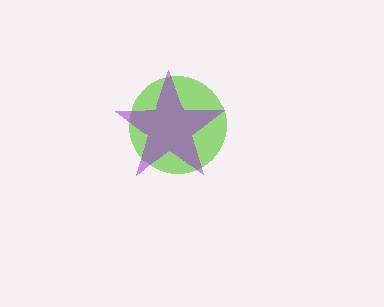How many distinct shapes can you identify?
There are 2 distinct shapes: a lime circle, a purple star.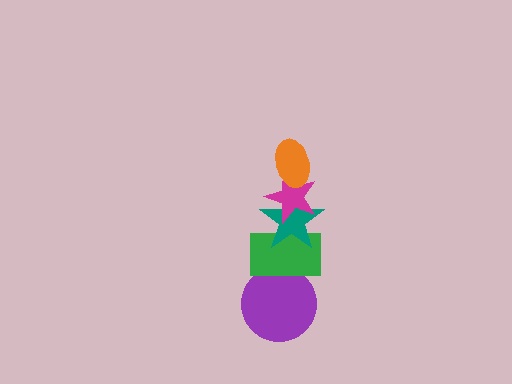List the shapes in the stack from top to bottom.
From top to bottom: the orange ellipse, the magenta star, the teal star, the green rectangle, the purple circle.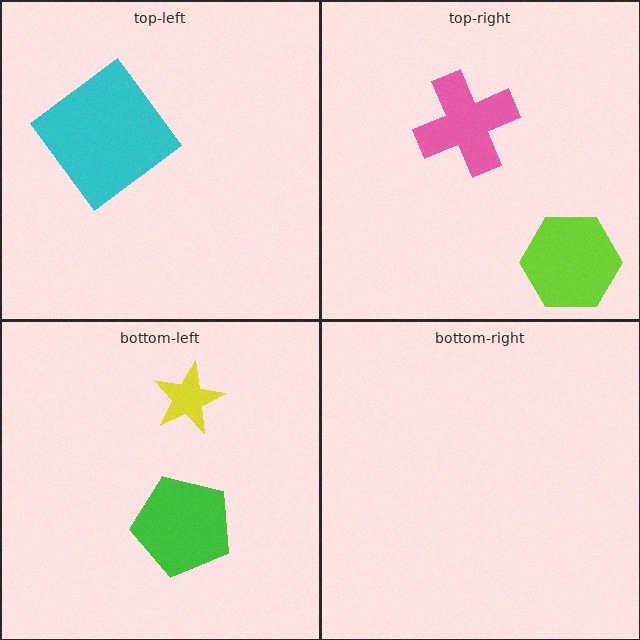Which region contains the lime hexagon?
The top-right region.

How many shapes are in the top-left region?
1.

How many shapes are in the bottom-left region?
2.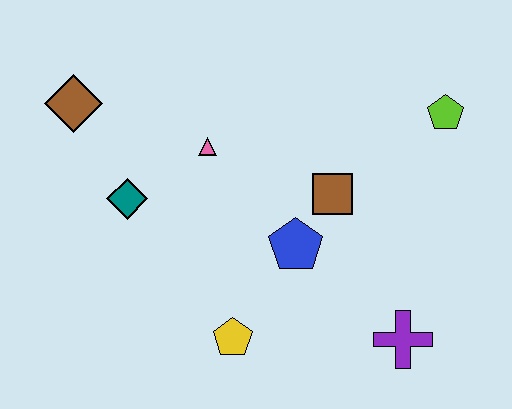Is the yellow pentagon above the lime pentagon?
No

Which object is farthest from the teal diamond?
The lime pentagon is farthest from the teal diamond.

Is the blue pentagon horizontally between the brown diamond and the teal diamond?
No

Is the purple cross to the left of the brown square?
No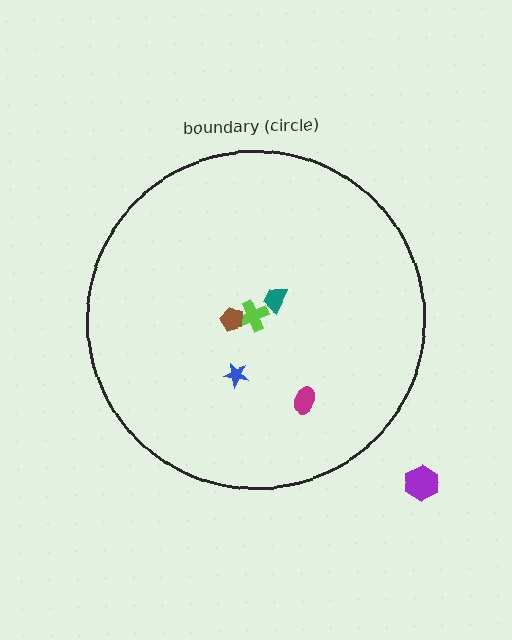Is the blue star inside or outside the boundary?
Inside.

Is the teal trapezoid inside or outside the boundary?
Inside.